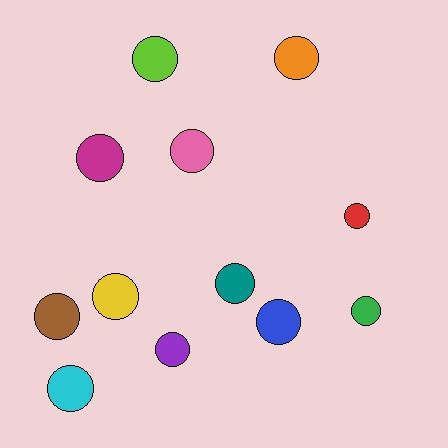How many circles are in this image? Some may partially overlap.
There are 12 circles.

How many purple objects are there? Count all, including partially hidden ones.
There is 1 purple object.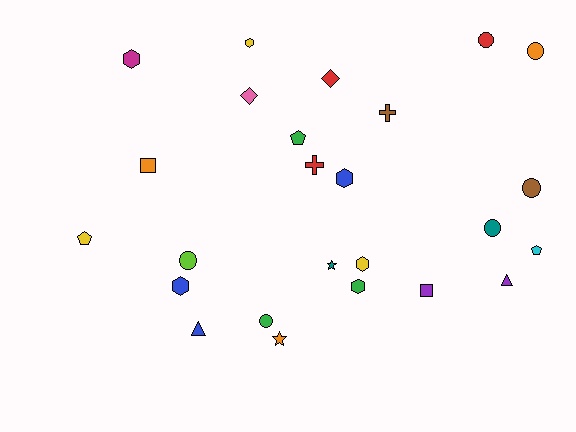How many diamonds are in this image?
There are 2 diamonds.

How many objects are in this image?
There are 25 objects.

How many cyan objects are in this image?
There is 1 cyan object.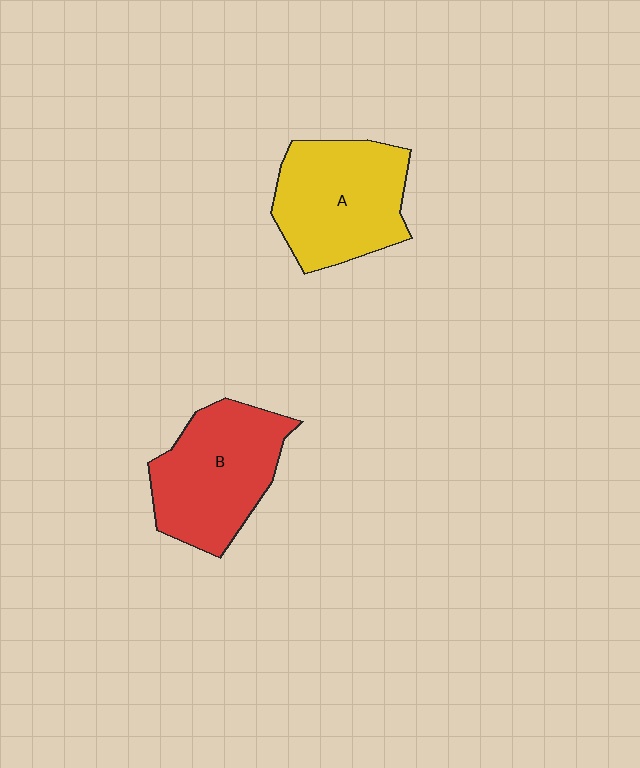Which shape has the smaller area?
Shape B (red).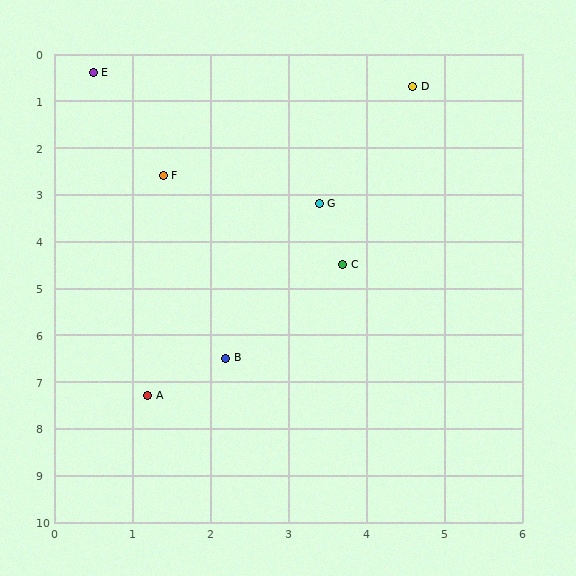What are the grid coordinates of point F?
Point F is at approximately (1.4, 2.6).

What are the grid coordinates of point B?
Point B is at approximately (2.2, 6.5).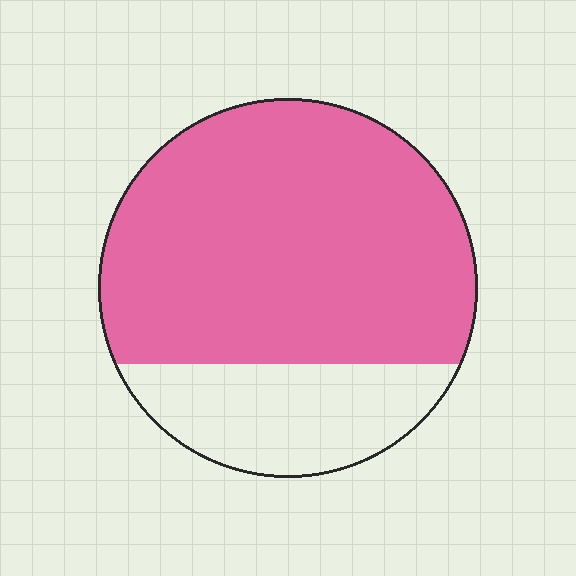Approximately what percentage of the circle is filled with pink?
Approximately 75%.